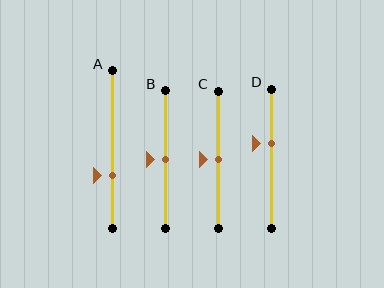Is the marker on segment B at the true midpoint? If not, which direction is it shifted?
Yes, the marker on segment B is at the true midpoint.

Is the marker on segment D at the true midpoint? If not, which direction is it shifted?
No, the marker on segment D is shifted upward by about 11% of the segment length.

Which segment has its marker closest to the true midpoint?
Segment B has its marker closest to the true midpoint.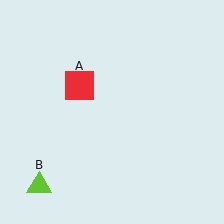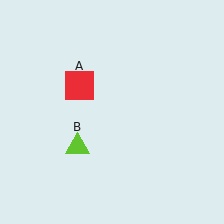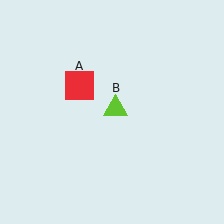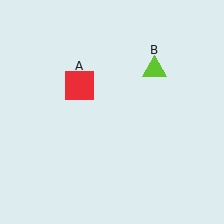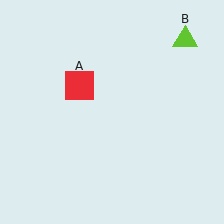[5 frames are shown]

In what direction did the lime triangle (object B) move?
The lime triangle (object B) moved up and to the right.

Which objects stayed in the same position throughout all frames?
Red square (object A) remained stationary.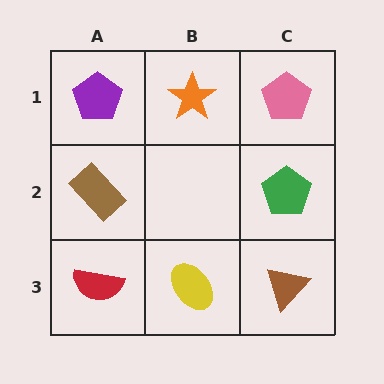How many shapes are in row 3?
3 shapes.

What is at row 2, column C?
A green pentagon.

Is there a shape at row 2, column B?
No, that cell is empty.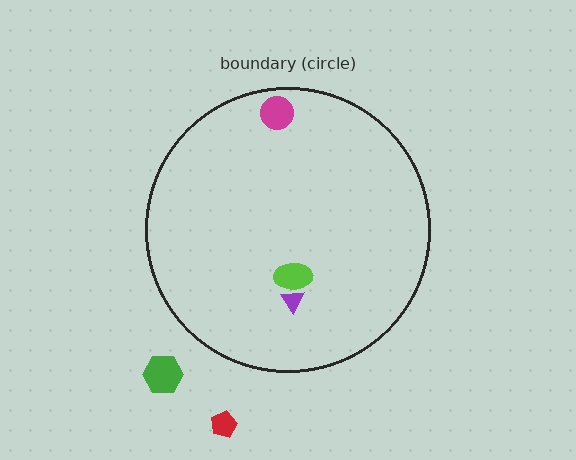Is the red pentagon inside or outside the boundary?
Outside.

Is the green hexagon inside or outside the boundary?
Outside.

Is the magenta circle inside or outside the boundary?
Inside.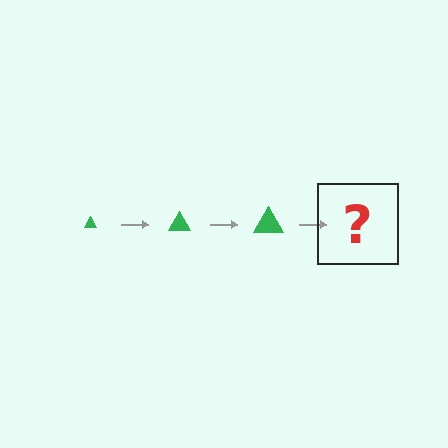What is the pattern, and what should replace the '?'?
The pattern is that the triangle gets progressively larger each step. The '?' should be a green triangle, larger than the previous one.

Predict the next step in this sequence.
The next step is a green triangle, larger than the previous one.